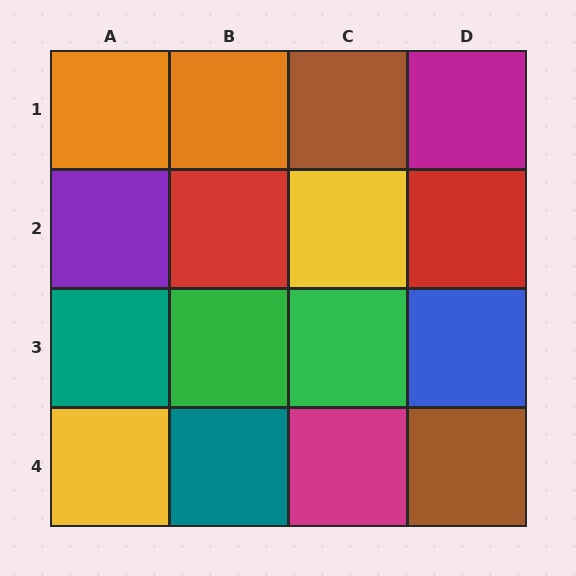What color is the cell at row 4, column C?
Magenta.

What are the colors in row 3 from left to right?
Teal, green, green, blue.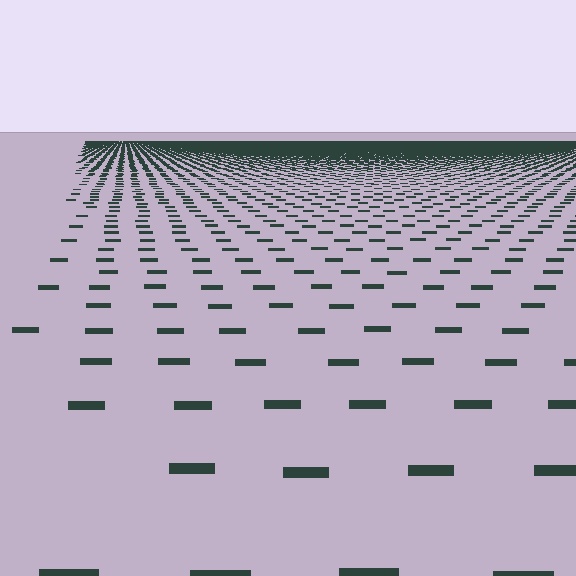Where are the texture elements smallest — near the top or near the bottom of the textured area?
Near the top.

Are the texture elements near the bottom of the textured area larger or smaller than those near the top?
Larger. Near the bottom, elements are closer to the viewer and appear at a bigger on-screen size.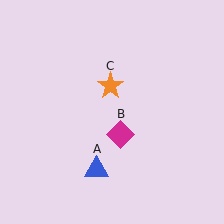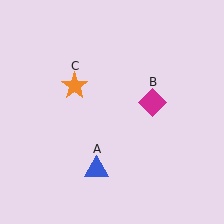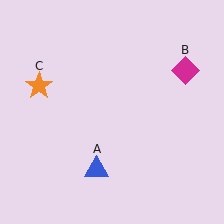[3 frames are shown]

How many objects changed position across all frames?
2 objects changed position: magenta diamond (object B), orange star (object C).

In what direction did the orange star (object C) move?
The orange star (object C) moved left.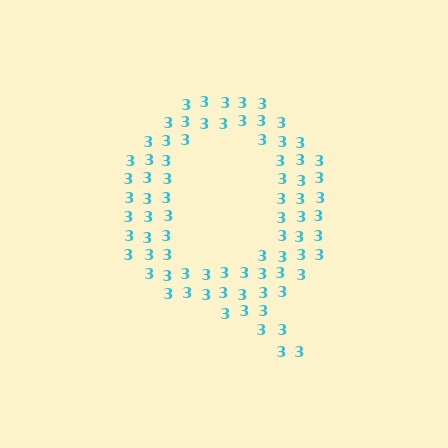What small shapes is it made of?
It is made of small digit 3's.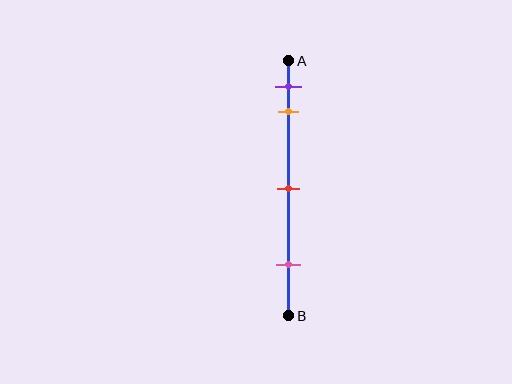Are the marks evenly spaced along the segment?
No, the marks are not evenly spaced.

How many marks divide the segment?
There are 4 marks dividing the segment.